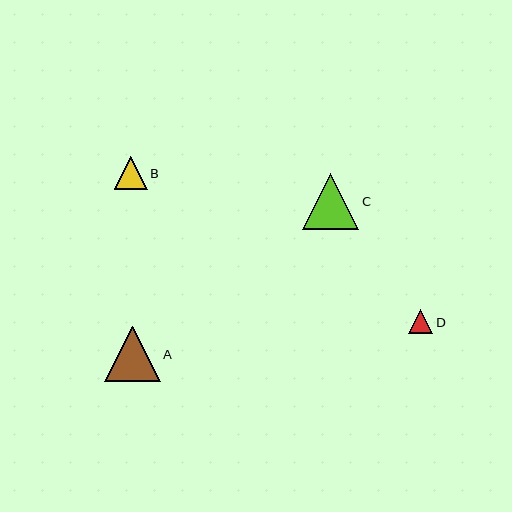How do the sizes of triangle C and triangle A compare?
Triangle C and triangle A are approximately the same size.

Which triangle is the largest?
Triangle C is the largest with a size of approximately 56 pixels.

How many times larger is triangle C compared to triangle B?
Triangle C is approximately 1.7 times the size of triangle B.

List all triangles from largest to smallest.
From largest to smallest: C, A, B, D.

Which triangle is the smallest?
Triangle D is the smallest with a size of approximately 24 pixels.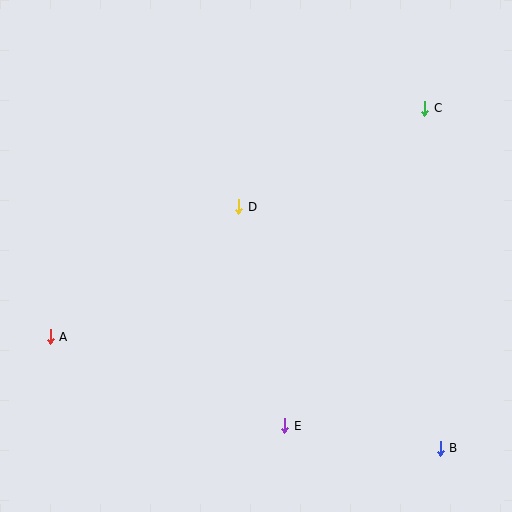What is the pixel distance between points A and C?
The distance between A and C is 439 pixels.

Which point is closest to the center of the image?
Point D at (239, 207) is closest to the center.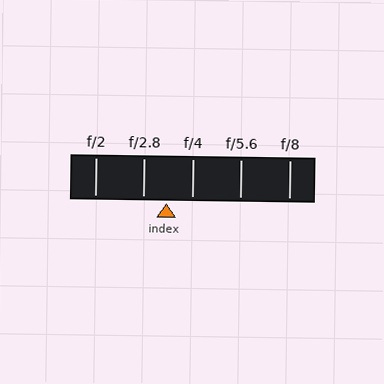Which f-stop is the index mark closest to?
The index mark is closest to f/2.8.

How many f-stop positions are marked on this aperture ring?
There are 5 f-stop positions marked.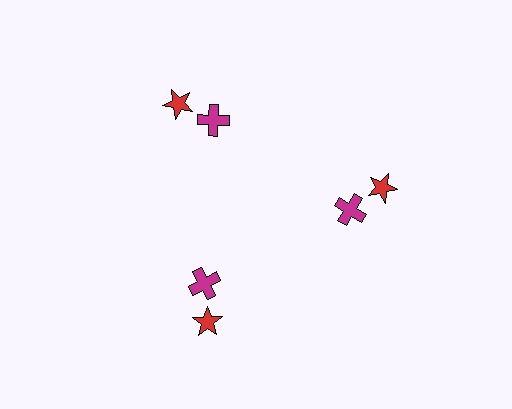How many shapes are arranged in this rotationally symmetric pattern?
There are 6 shapes, arranged in 3 groups of 2.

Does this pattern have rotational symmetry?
Yes, this pattern has 3-fold rotational symmetry. It looks the same after rotating 120 degrees around the center.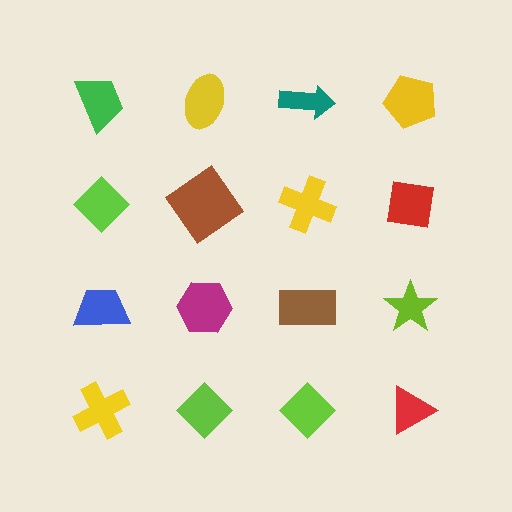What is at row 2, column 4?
A red square.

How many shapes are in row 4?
4 shapes.